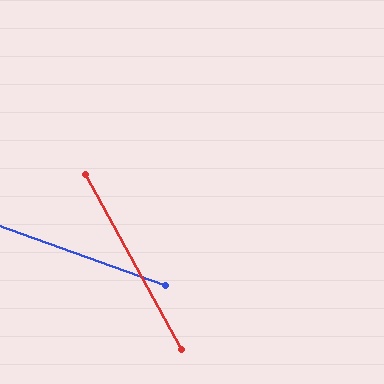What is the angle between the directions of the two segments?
Approximately 42 degrees.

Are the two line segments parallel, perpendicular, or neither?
Neither parallel nor perpendicular — they differ by about 42°.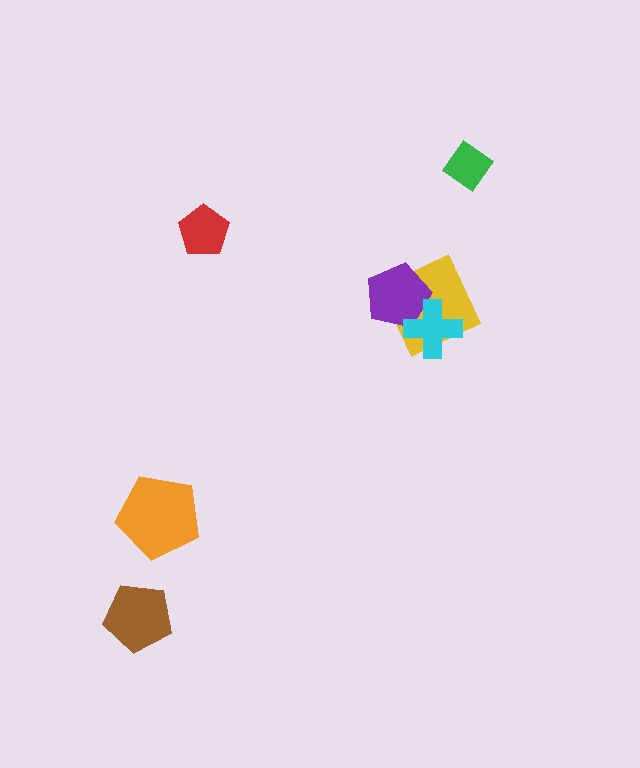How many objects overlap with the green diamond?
0 objects overlap with the green diamond.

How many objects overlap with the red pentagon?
0 objects overlap with the red pentagon.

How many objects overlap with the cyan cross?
2 objects overlap with the cyan cross.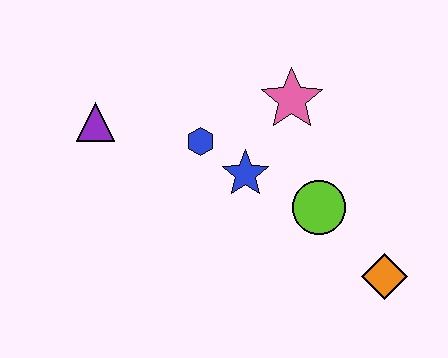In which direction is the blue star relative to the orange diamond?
The blue star is to the left of the orange diamond.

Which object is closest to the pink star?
The blue star is closest to the pink star.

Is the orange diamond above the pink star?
No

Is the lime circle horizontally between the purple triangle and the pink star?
No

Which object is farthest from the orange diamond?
The purple triangle is farthest from the orange diamond.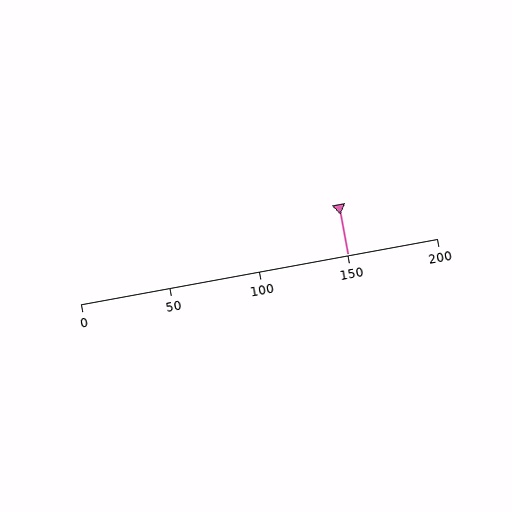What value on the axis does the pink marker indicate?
The marker indicates approximately 150.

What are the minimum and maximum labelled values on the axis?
The axis runs from 0 to 200.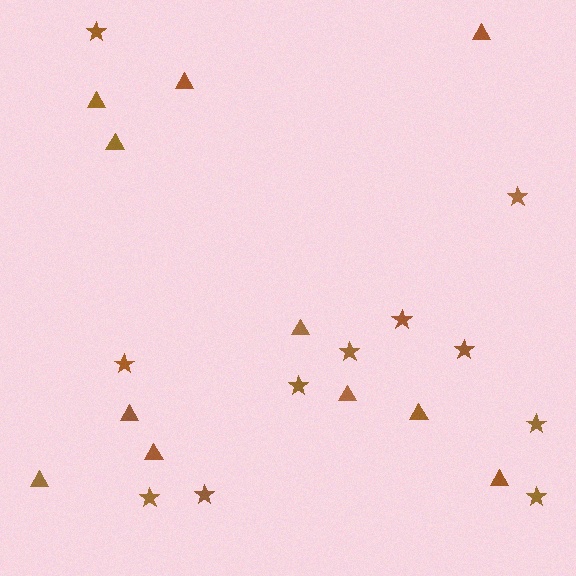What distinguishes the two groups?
There are 2 groups: one group of triangles (11) and one group of stars (11).